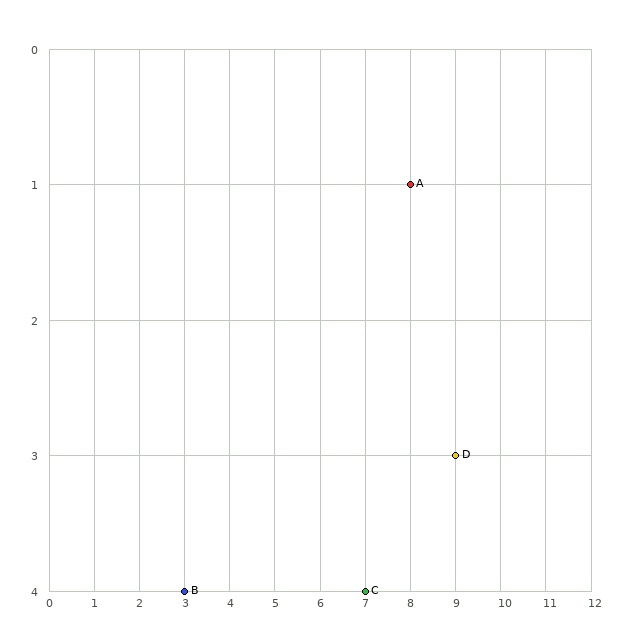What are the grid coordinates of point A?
Point A is at grid coordinates (8, 1).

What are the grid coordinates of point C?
Point C is at grid coordinates (7, 4).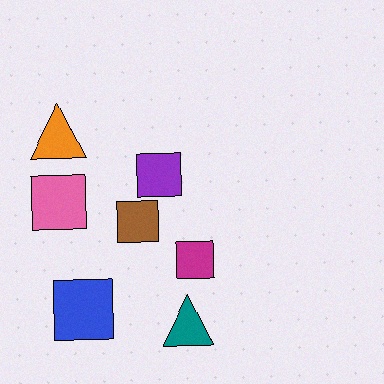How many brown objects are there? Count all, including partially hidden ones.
There is 1 brown object.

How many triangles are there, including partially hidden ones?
There are 2 triangles.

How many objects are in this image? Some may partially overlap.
There are 7 objects.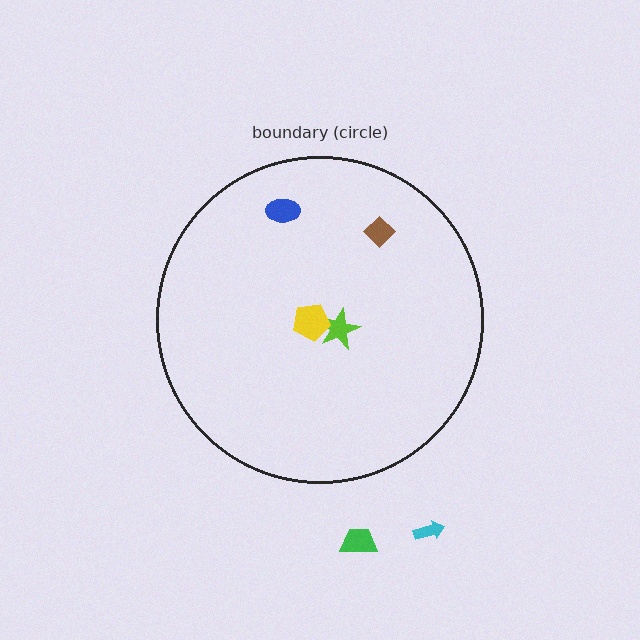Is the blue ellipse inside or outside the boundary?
Inside.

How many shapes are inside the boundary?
4 inside, 2 outside.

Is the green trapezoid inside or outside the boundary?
Outside.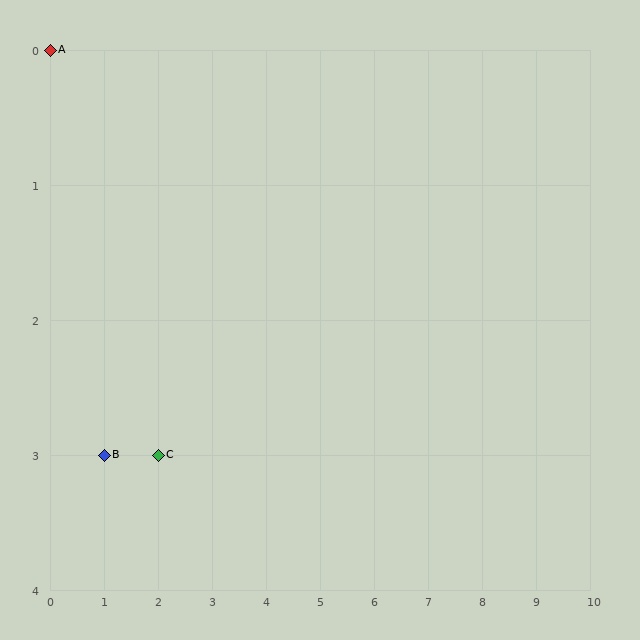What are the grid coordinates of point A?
Point A is at grid coordinates (0, 0).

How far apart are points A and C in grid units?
Points A and C are 2 columns and 3 rows apart (about 3.6 grid units diagonally).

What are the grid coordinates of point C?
Point C is at grid coordinates (2, 3).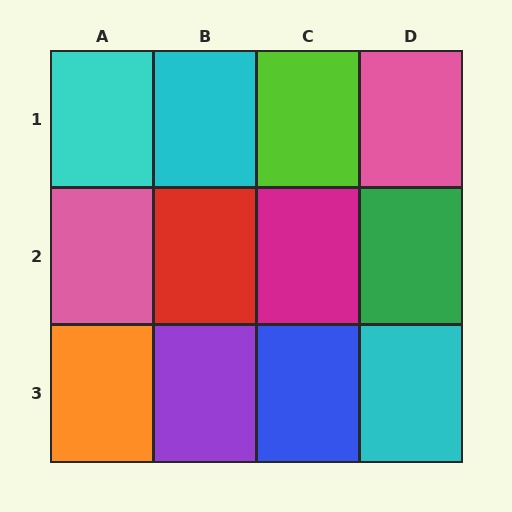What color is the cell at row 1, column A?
Cyan.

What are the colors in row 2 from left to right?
Pink, red, magenta, green.